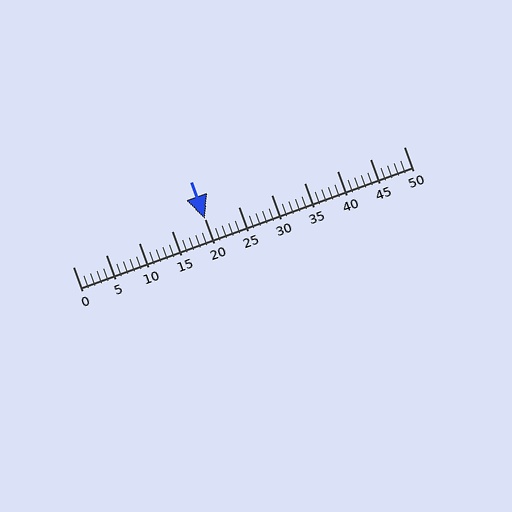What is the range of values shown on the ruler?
The ruler shows values from 0 to 50.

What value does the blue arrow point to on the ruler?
The blue arrow points to approximately 20.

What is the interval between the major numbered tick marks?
The major tick marks are spaced 5 units apart.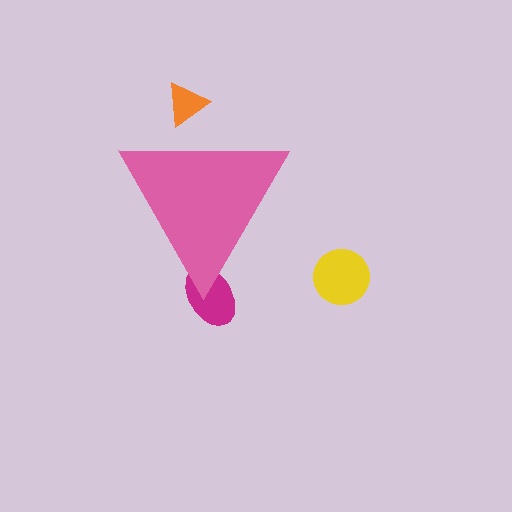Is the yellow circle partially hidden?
No, the yellow circle is fully visible.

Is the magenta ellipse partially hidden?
Yes, the magenta ellipse is partially hidden behind the pink triangle.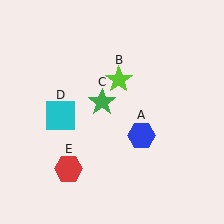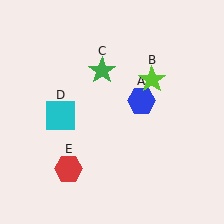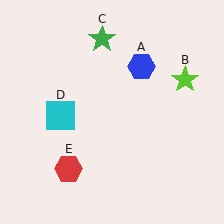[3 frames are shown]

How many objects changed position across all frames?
3 objects changed position: blue hexagon (object A), lime star (object B), green star (object C).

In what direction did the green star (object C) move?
The green star (object C) moved up.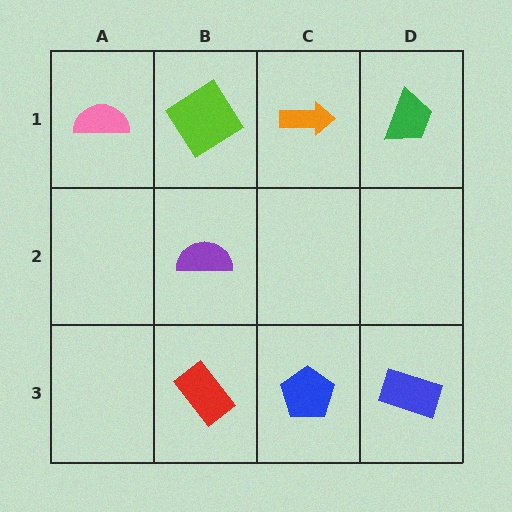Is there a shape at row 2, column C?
No, that cell is empty.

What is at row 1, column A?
A pink semicircle.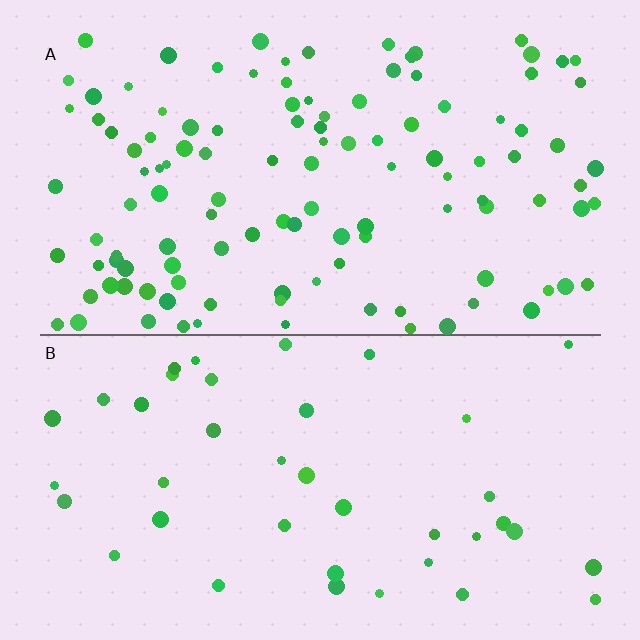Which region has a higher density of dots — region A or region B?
A (the top).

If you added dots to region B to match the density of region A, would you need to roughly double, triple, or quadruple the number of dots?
Approximately triple.